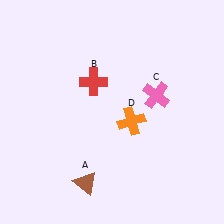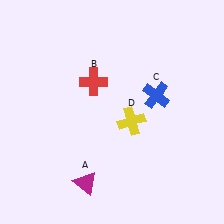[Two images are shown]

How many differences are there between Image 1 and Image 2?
There are 3 differences between the two images.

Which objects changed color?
A changed from brown to magenta. C changed from pink to blue. D changed from orange to yellow.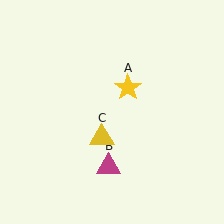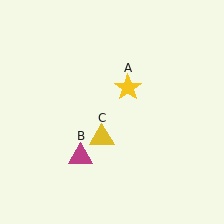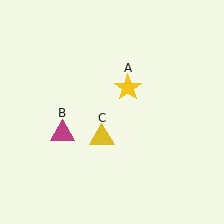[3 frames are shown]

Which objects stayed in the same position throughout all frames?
Yellow star (object A) and yellow triangle (object C) remained stationary.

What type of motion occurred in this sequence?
The magenta triangle (object B) rotated clockwise around the center of the scene.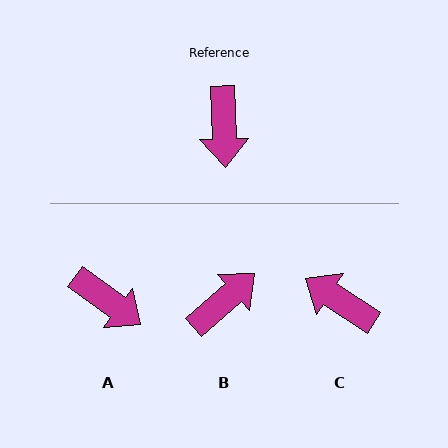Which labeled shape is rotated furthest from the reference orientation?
B, about 130 degrees away.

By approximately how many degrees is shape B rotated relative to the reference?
Approximately 130 degrees counter-clockwise.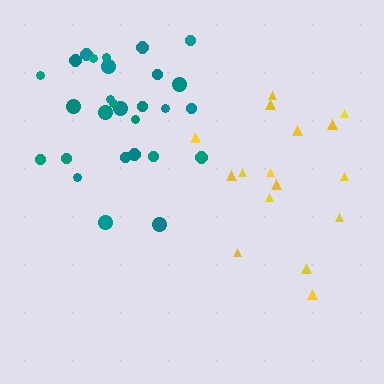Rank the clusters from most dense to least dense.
teal, yellow.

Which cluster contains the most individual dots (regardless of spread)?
Teal (28).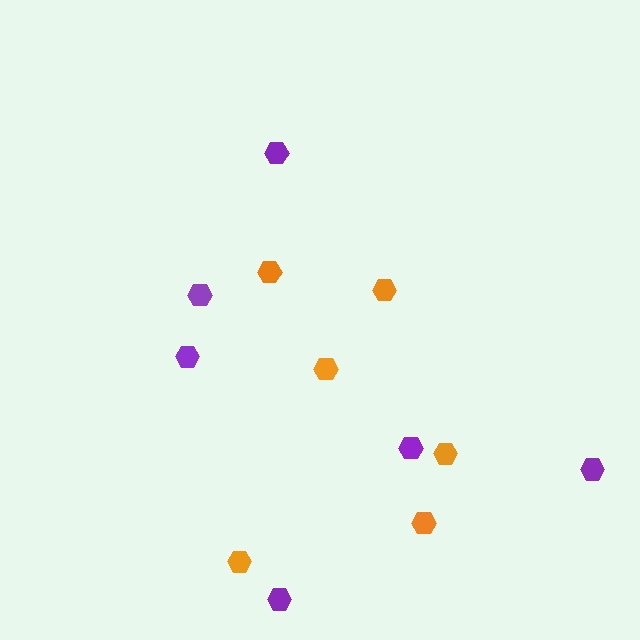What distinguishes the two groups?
There are 2 groups: one group of purple hexagons (6) and one group of orange hexagons (6).